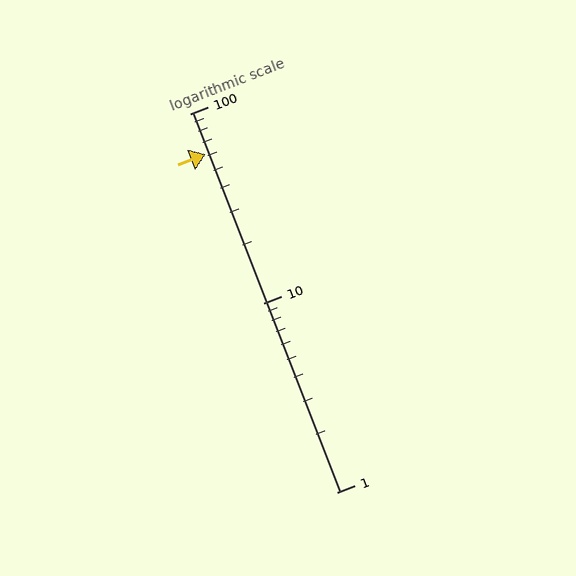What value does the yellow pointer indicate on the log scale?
The pointer indicates approximately 61.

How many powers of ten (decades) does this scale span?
The scale spans 2 decades, from 1 to 100.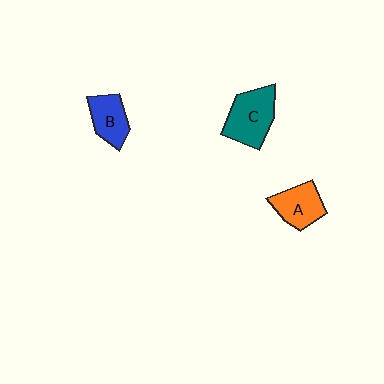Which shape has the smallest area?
Shape B (blue).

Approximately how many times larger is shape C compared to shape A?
Approximately 1.3 times.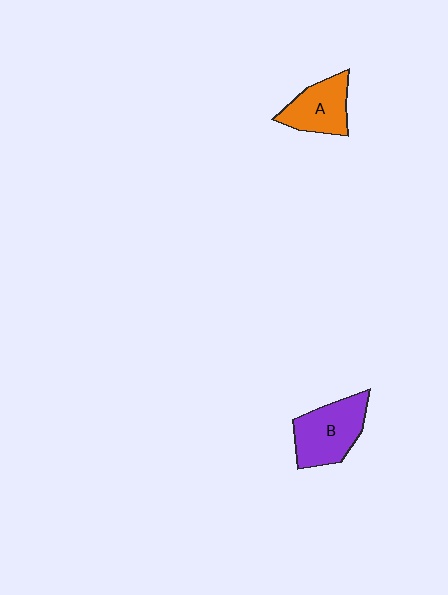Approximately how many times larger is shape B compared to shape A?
Approximately 1.3 times.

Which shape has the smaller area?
Shape A (orange).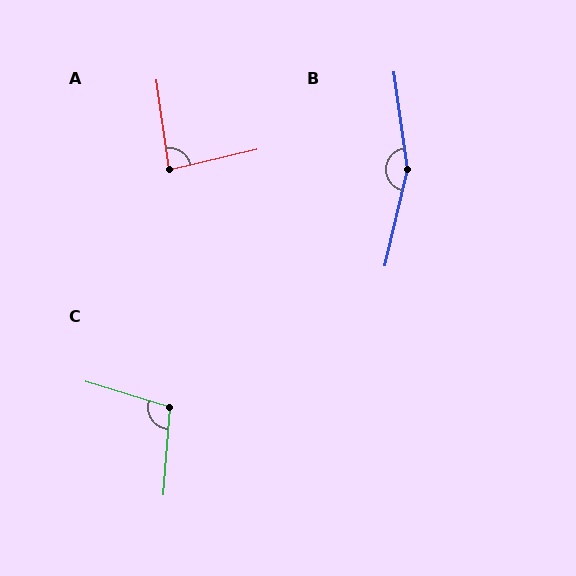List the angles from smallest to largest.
A (85°), C (103°), B (159°).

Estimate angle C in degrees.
Approximately 103 degrees.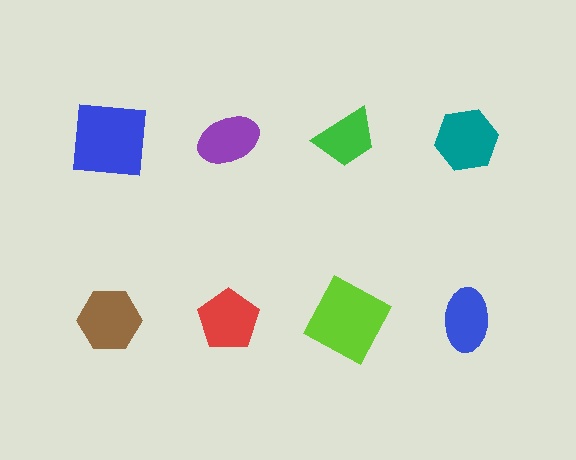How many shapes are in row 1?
4 shapes.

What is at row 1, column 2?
A purple ellipse.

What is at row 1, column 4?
A teal hexagon.